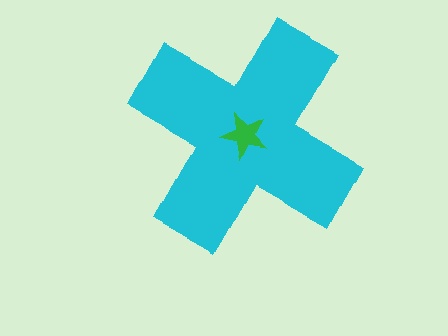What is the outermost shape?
The cyan cross.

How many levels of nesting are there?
2.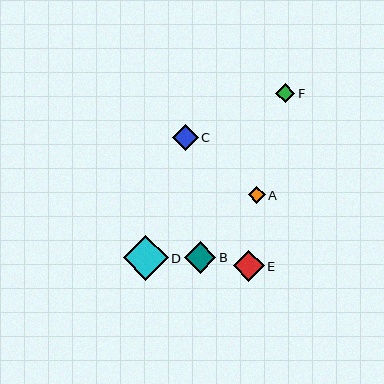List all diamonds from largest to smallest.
From largest to smallest: D, B, E, C, F, A.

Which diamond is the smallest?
Diamond A is the smallest with a size of approximately 17 pixels.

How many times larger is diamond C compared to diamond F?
Diamond C is approximately 1.3 times the size of diamond F.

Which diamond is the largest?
Diamond D is the largest with a size of approximately 45 pixels.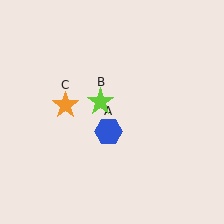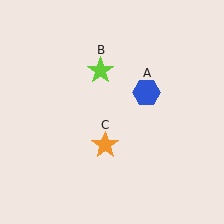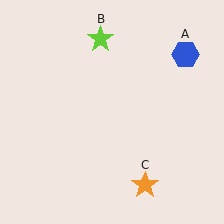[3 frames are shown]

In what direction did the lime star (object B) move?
The lime star (object B) moved up.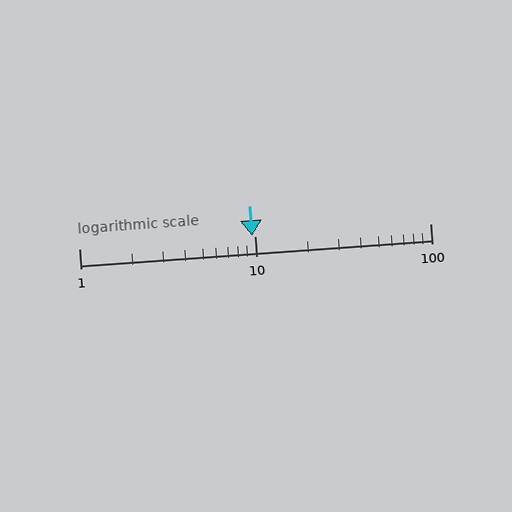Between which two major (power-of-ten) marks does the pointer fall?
The pointer is between 1 and 10.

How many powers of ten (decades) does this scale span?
The scale spans 2 decades, from 1 to 100.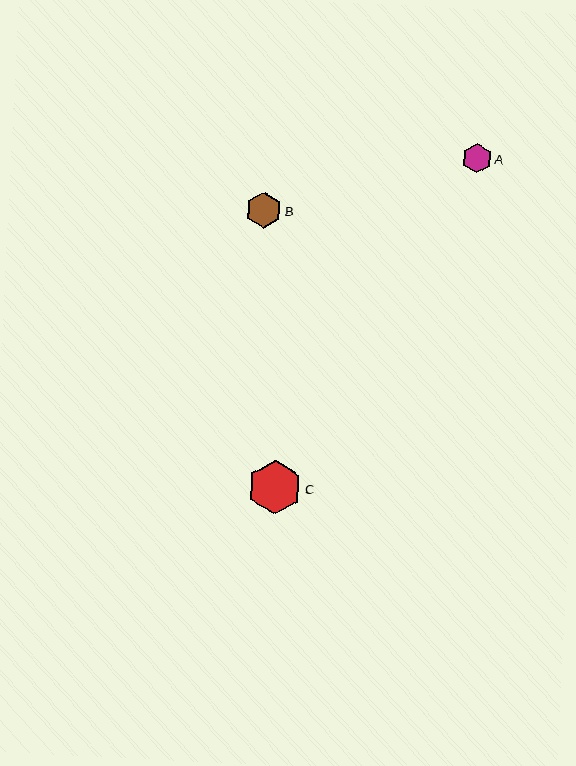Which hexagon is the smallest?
Hexagon A is the smallest with a size of approximately 30 pixels.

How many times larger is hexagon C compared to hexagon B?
Hexagon C is approximately 1.5 times the size of hexagon B.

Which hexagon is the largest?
Hexagon C is the largest with a size of approximately 54 pixels.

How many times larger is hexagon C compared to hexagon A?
Hexagon C is approximately 1.8 times the size of hexagon A.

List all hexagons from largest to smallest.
From largest to smallest: C, B, A.